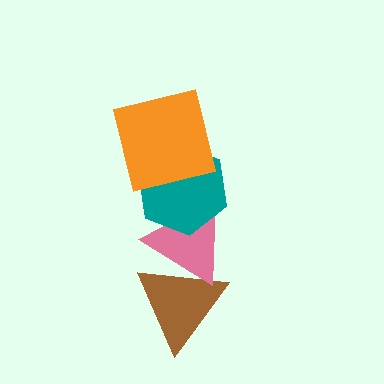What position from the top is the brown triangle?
The brown triangle is 4th from the top.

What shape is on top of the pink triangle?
The teal hexagon is on top of the pink triangle.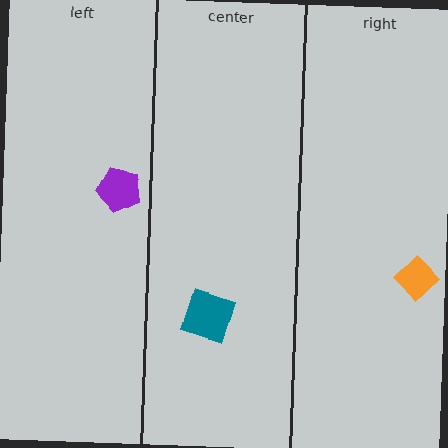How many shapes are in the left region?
1.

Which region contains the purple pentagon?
The left region.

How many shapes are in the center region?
1.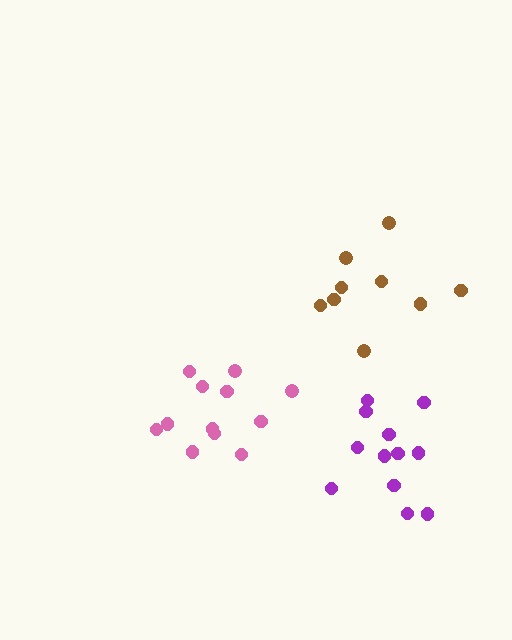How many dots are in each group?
Group 1: 12 dots, Group 2: 9 dots, Group 3: 12 dots (33 total).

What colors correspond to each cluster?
The clusters are colored: pink, brown, purple.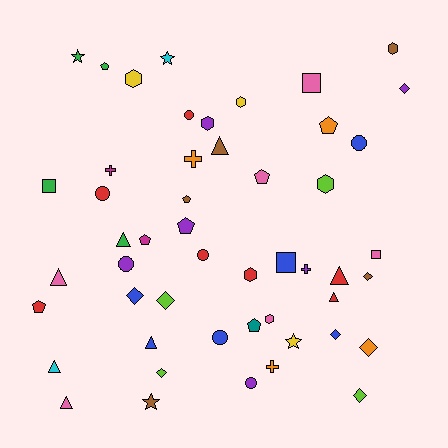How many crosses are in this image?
There are 4 crosses.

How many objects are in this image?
There are 50 objects.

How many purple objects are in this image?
There are 6 purple objects.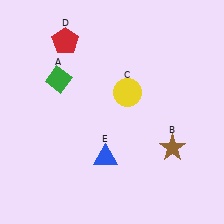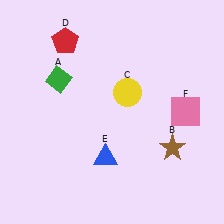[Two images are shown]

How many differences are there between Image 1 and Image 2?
There is 1 difference between the two images.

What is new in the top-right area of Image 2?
A pink square (F) was added in the top-right area of Image 2.